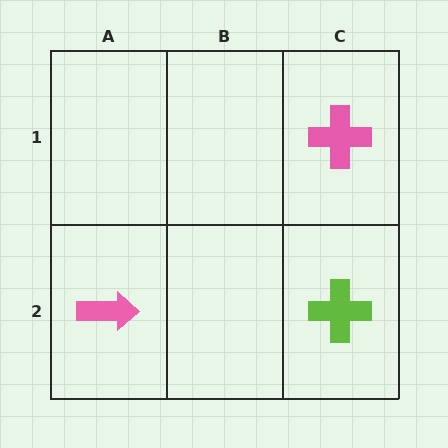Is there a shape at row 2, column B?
No, that cell is empty.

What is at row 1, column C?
A pink cross.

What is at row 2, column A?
A pink arrow.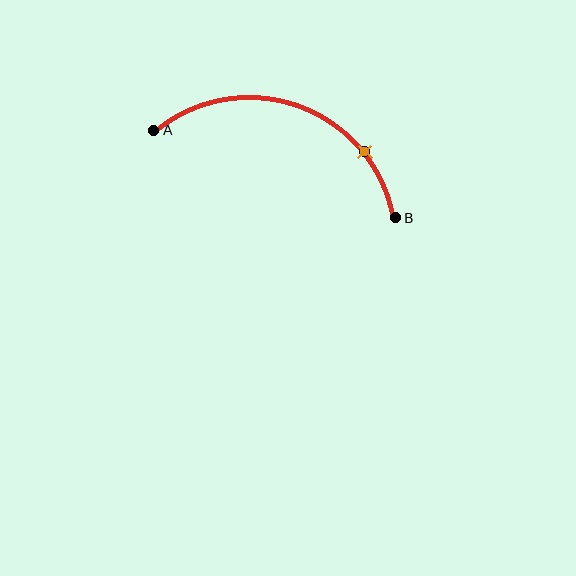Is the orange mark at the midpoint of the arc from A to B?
No. The orange mark lies on the arc but is closer to endpoint B. The arc midpoint would be at the point on the curve equidistant along the arc from both A and B.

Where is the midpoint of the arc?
The arc midpoint is the point on the curve farthest from the straight line joining A and B. It sits above that line.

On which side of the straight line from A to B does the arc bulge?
The arc bulges above the straight line connecting A and B.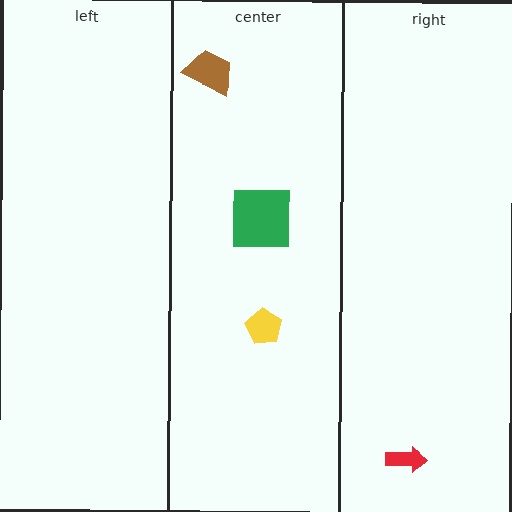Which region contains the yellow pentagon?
The center region.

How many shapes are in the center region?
3.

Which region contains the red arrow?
The right region.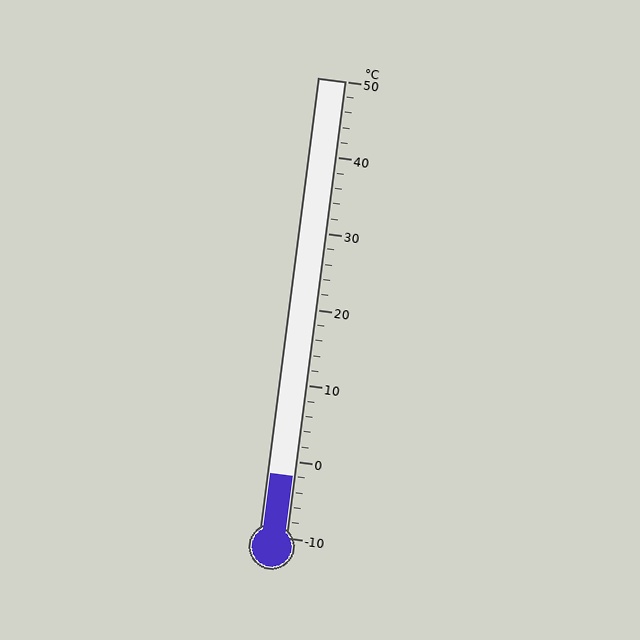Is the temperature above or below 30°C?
The temperature is below 30°C.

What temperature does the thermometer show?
The thermometer shows approximately -2°C.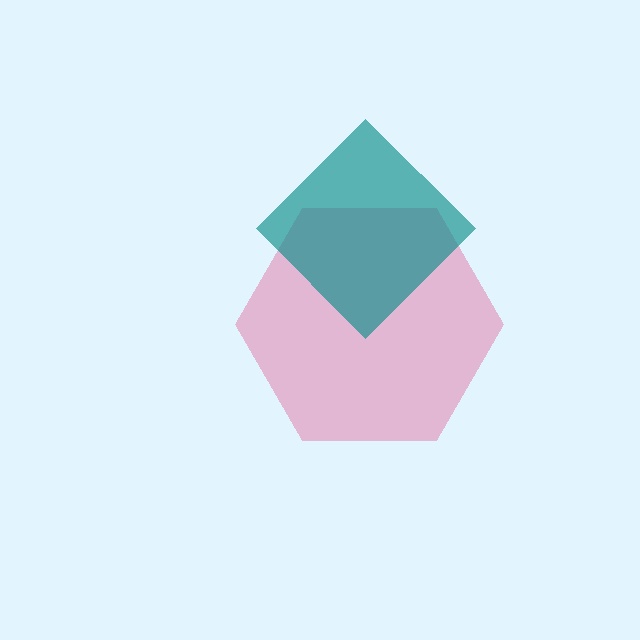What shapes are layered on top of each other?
The layered shapes are: a pink hexagon, a teal diamond.